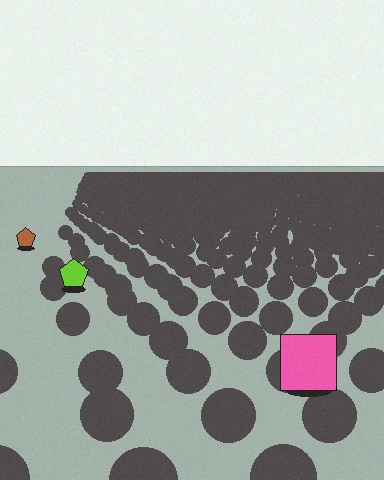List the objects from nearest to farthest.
From nearest to farthest: the pink square, the lime pentagon, the brown pentagon.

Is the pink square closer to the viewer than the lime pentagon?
Yes. The pink square is closer — you can tell from the texture gradient: the ground texture is coarser near it.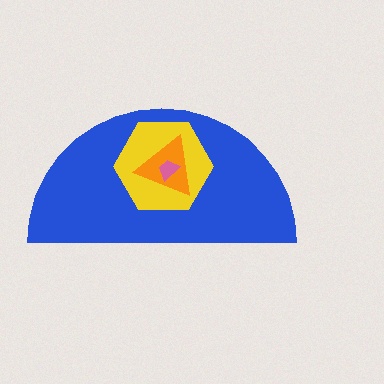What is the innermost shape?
The pink trapezoid.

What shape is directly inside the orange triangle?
The pink trapezoid.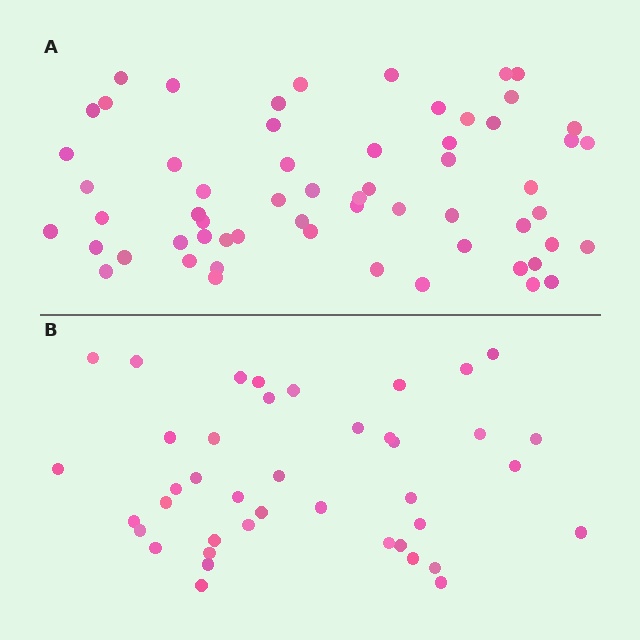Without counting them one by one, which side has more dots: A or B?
Region A (the top region) has more dots.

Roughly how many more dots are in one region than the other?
Region A has approximately 20 more dots than region B.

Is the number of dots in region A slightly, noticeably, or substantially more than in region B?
Region A has substantially more. The ratio is roughly 1.5 to 1.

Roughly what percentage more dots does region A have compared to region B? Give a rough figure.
About 45% more.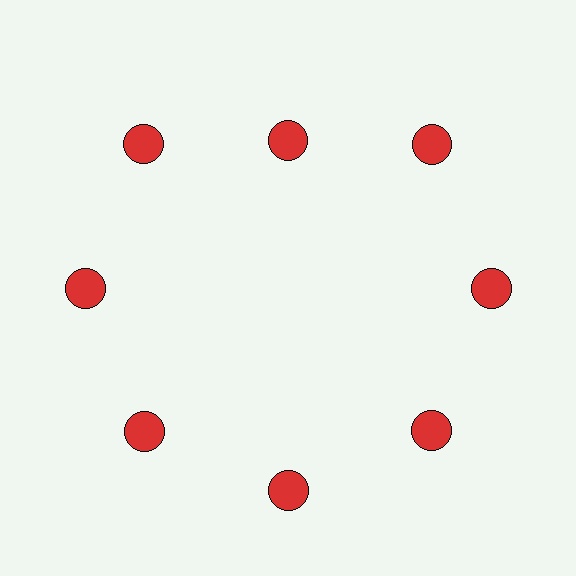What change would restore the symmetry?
The symmetry would be restored by moving it outward, back onto the ring so that all 8 circles sit at equal angles and equal distance from the center.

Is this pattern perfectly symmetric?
No. The 8 red circles are arranged in a ring, but one element near the 12 o'clock position is pulled inward toward the center, breaking the 8-fold rotational symmetry.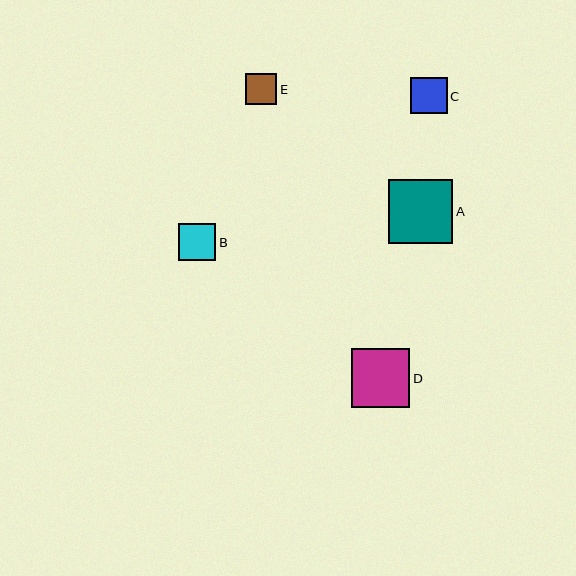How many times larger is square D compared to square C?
Square D is approximately 1.6 times the size of square C.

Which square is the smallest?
Square E is the smallest with a size of approximately 31 pixels.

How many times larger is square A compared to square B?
Square A is approximately 1.7 times the size of square B.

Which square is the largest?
Square A is the largest with a size of approximately 64 pixels.